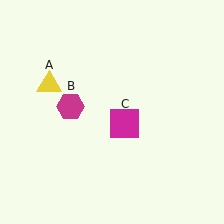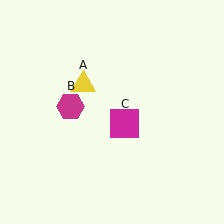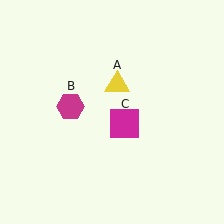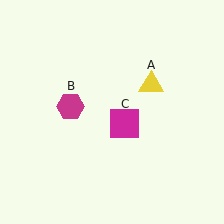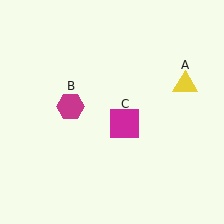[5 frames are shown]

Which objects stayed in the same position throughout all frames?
Magenta hexagon (object B) and magenta square (object C) remained stationary.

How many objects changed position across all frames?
1 object changed position: yellow triangle (object A).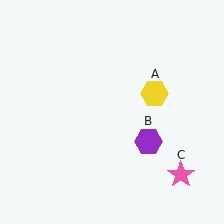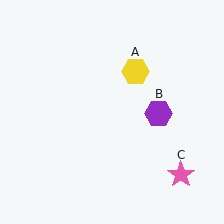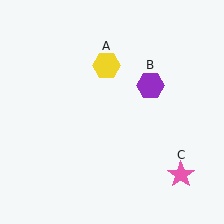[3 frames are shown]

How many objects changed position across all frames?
2 objects changed position: yellow hexagon (object A), purple hexagon (object B).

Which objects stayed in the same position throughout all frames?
Pink star (object C) remained stationary.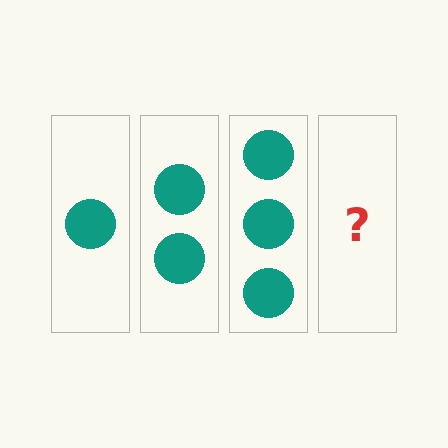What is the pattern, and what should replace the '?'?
The pattern is that each step adds one more circle. The '?' should be 4 circles.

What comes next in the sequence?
The next element should be 4 circles.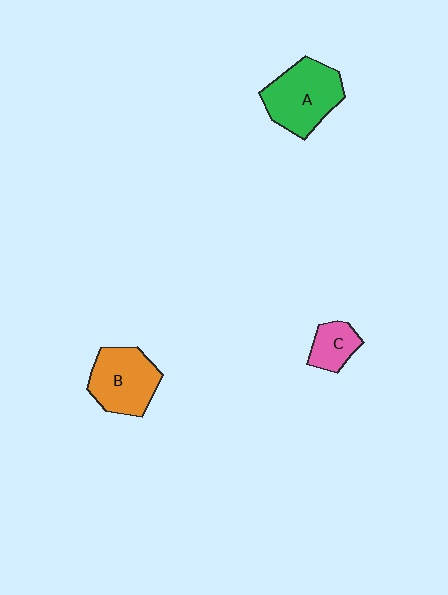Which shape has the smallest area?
Shape C (pink).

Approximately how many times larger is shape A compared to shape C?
Approximately 2.3 times.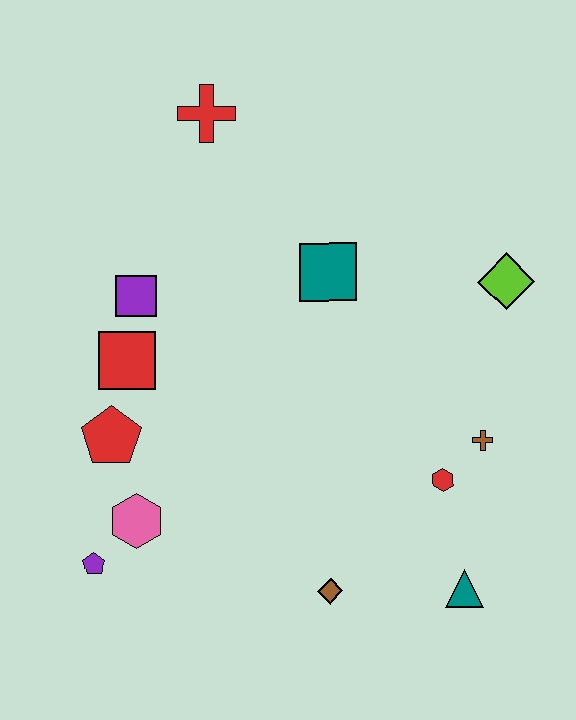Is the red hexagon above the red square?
No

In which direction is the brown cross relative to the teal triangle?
The brown cross is above the teal triangle.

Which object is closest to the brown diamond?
The teal triangle is closest to the brown diamond.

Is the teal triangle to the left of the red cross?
No